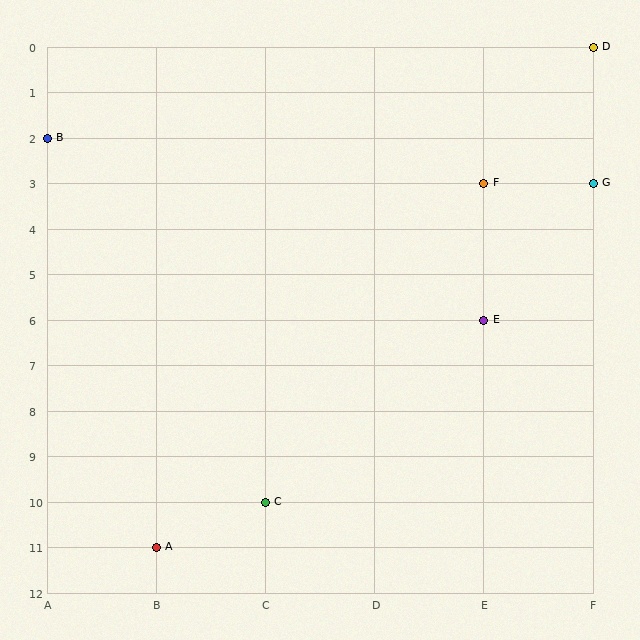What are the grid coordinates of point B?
Point B is at grid coordinates (A, 2).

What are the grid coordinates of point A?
Point A is at grid coordinates (B, 11).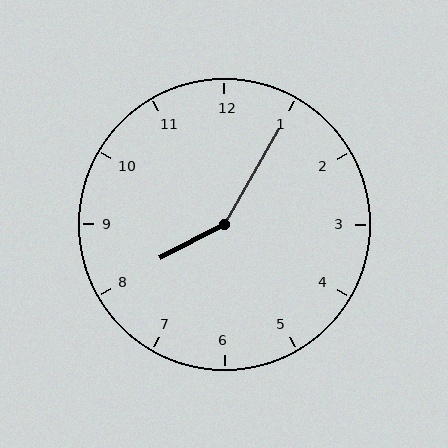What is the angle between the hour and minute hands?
Approximately 148 degrees.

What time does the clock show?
8:05.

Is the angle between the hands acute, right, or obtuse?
It is obtuse.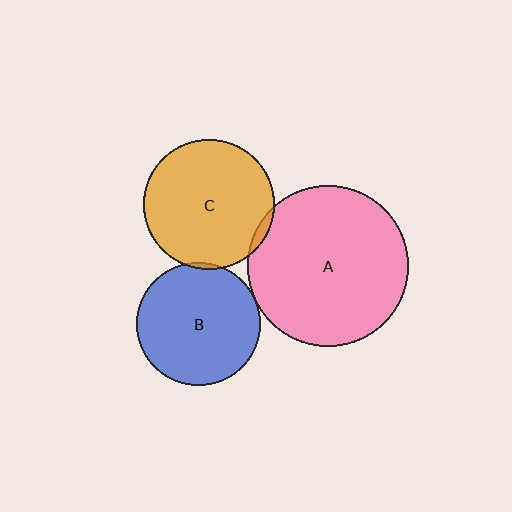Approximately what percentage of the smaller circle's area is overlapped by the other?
Approximately 5%.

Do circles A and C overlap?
Yes.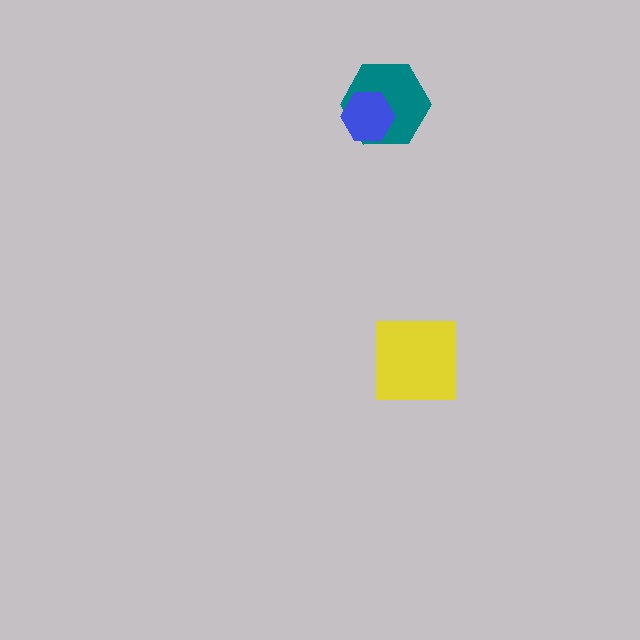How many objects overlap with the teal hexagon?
1 object overlaps with the teal hexagon.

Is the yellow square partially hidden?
No, no other shape covers it.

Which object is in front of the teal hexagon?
The blue hexagon is in front of the teal hexagon.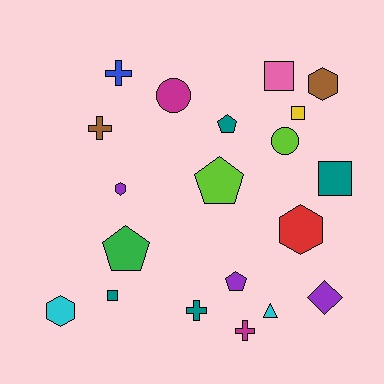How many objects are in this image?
There are 20 objects.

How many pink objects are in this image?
There is 1 pink object.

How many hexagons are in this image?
There are 4 hexagons.